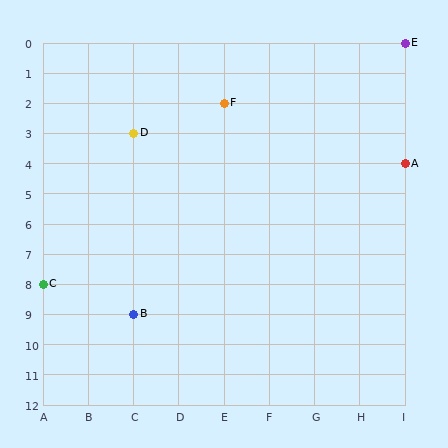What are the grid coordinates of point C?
Point C is at grid coordinates (A, 8).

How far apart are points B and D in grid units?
Points B and D are 6 rows apart.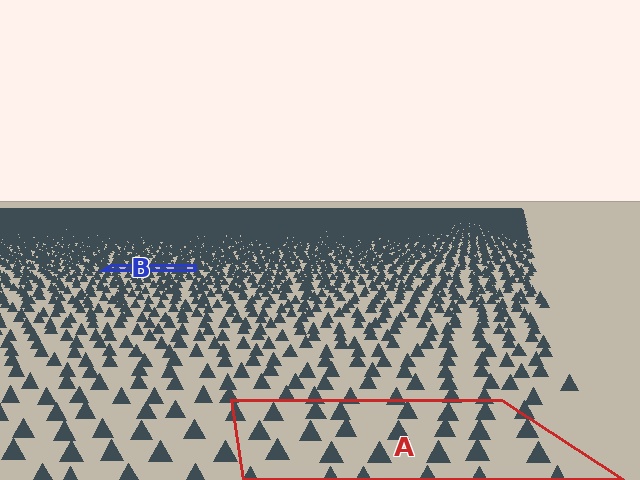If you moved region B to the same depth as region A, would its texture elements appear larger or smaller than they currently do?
They would appear larger. At a closer depth, the same texture elements are projected at a bigger on-screen size.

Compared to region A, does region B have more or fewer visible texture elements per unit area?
Region B has more texture elements per unit area — they are packed more densely because it is farther away.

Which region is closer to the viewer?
Region A is closer. The texture elements there are larger and more spread out.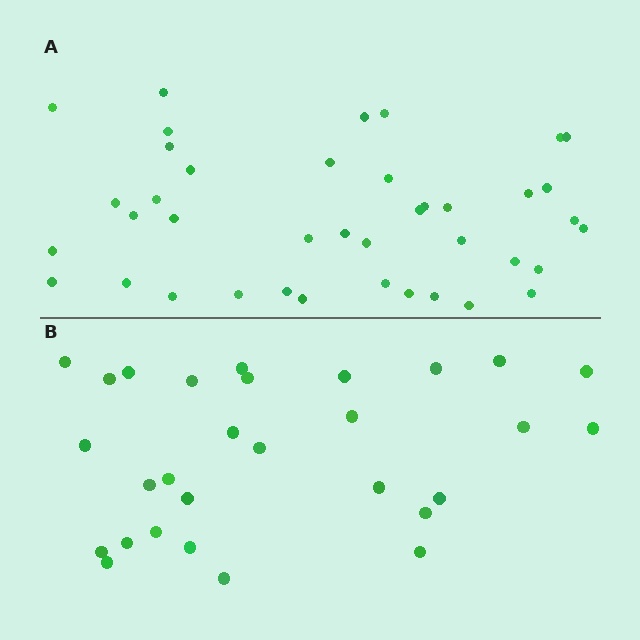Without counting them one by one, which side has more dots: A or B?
Region A (the top region) has more dots.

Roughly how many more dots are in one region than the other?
Region A has roughly 12 or so more dots than region B.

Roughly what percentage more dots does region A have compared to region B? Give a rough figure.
About 40% more.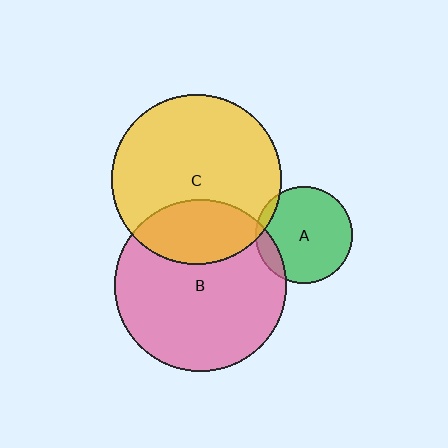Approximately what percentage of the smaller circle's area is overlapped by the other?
Approximately 25%.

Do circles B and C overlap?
Yes.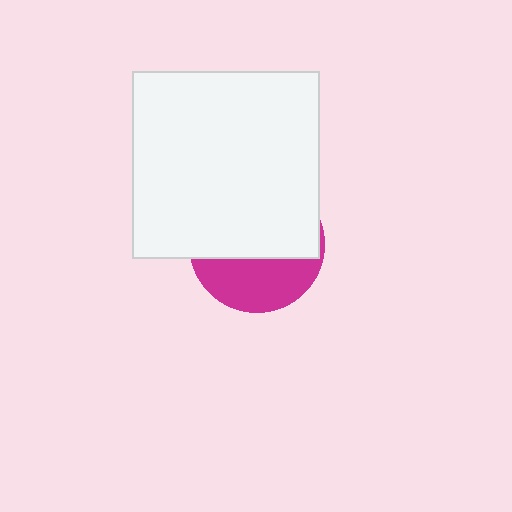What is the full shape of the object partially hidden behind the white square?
The partially hidden object is a magenta circle.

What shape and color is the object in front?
The object in front is a white square.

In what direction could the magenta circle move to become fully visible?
The magenta circle could move down. That would shift it out from behind the white square entirely.